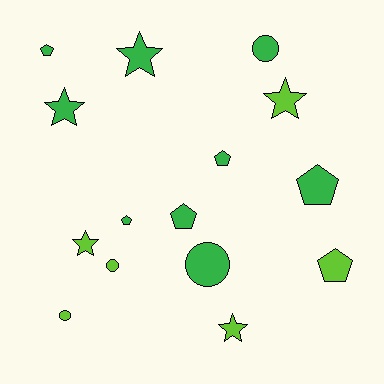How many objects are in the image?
There are 15 objects.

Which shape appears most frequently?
Pentagon, with 6 objects.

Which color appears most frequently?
Green, with 9 objects.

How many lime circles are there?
There are 2 lime circles.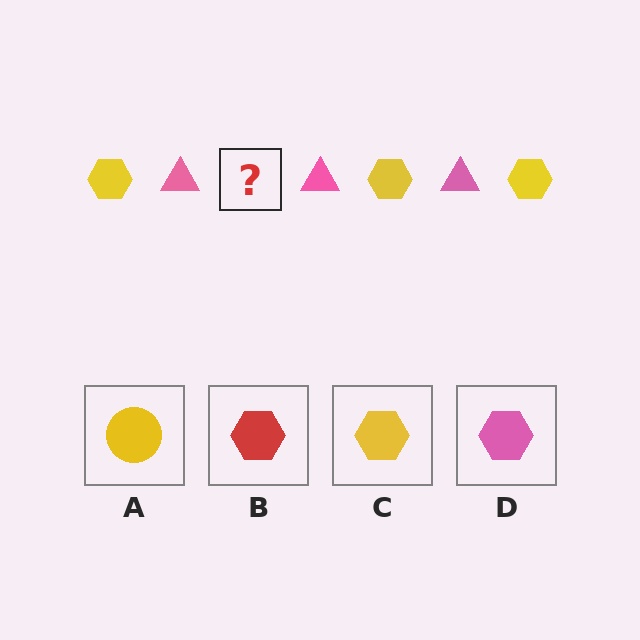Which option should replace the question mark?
Option C.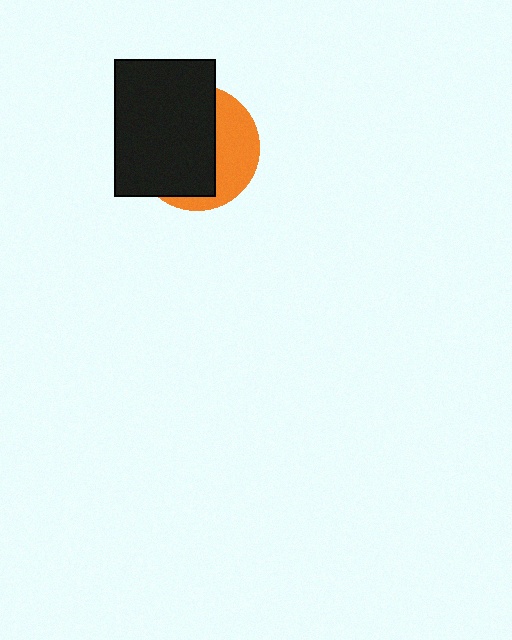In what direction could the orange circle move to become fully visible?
The orange circle could move right. That would shift it out from behind the black rectangle entirely.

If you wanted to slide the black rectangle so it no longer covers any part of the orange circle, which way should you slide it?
Slide it left — that is the most direct way to separate the two shapes.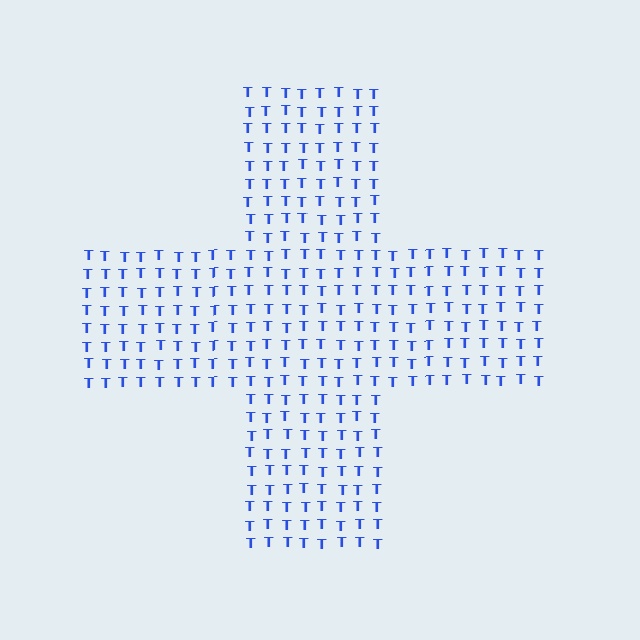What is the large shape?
The large shape is a cross.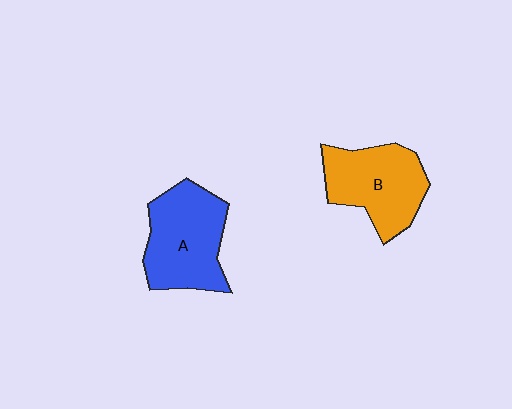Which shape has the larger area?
Shape A (blue).